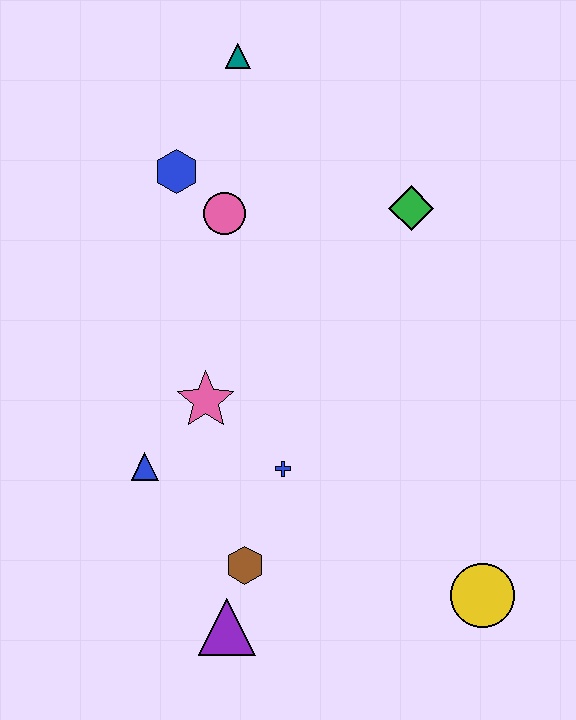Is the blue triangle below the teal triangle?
Yes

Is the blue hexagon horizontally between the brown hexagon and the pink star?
No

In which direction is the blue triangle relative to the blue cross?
The blue triangle is to the left of the blue cross.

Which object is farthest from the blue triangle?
The teal triangle is farthest from the blue triangle.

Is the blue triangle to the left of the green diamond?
Yes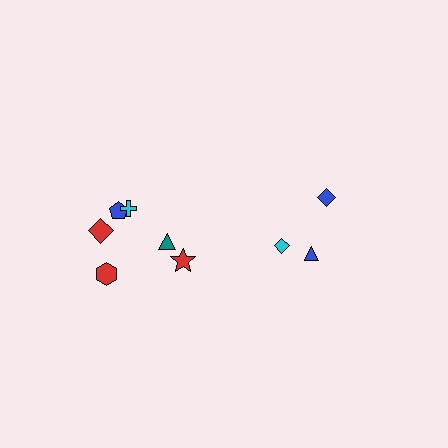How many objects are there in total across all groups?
There are 9 objects.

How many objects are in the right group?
There are 3 objects.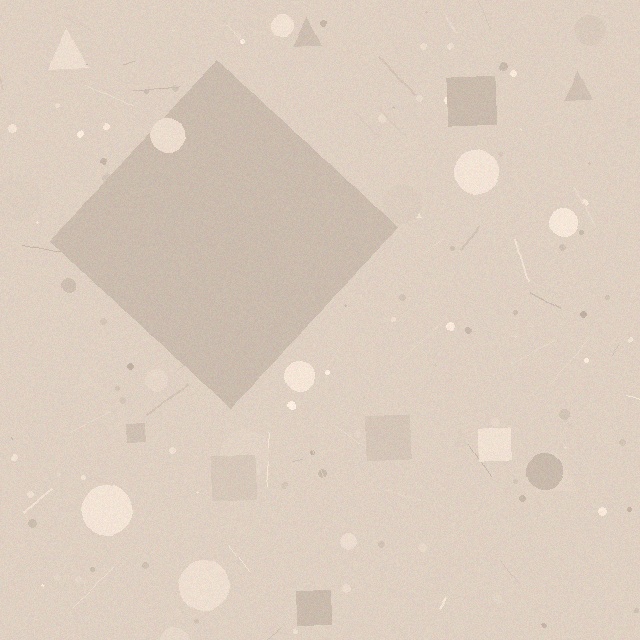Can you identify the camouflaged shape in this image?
The camouflaged shape is a diamond.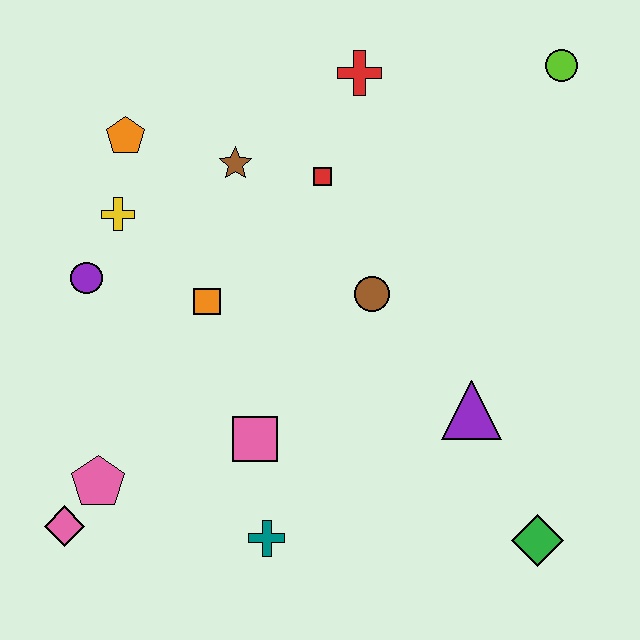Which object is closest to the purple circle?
The yellow cross is closest to the purple circle.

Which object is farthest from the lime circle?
The pink diamond is farthest from the lime circle.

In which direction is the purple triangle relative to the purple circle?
The purple triangle is to the right of the purple circle.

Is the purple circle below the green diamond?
No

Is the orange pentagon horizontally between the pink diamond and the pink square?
Yes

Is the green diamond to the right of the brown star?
Yes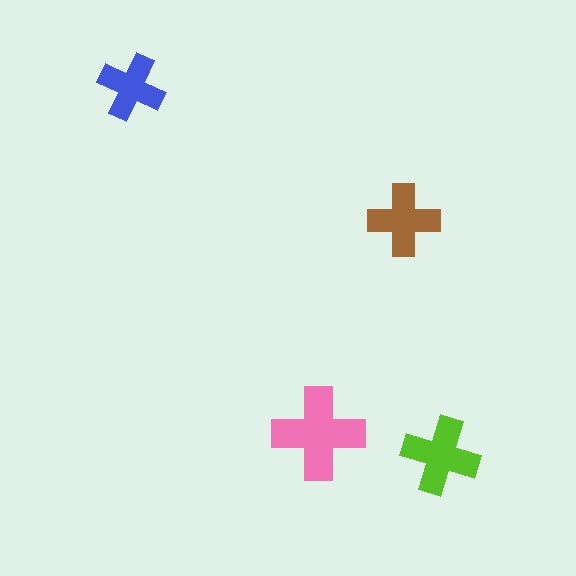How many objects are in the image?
There are 4 objects in the image.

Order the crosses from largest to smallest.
the pink one, the lime one, the brown one, the blue one.